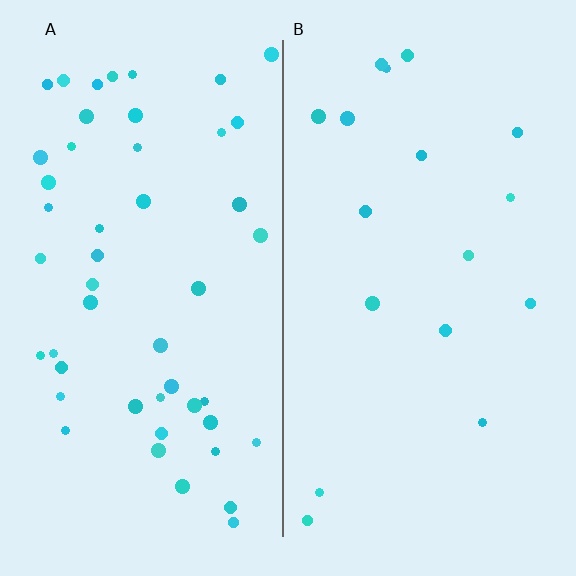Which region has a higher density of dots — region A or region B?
A (the left).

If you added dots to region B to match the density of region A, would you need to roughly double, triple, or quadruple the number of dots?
Approximately triple.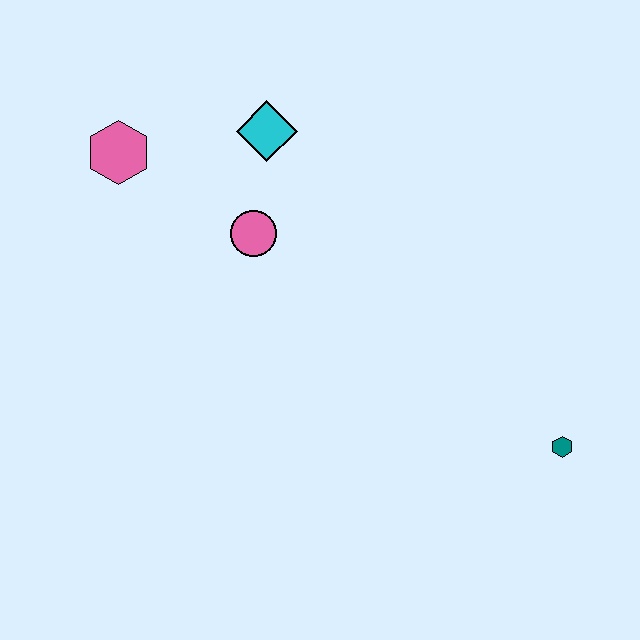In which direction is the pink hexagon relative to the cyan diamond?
The pink hexagon is to the left of the cyan diamond.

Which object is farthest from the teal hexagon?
The pink hexagon is farthest from the teal hexagon.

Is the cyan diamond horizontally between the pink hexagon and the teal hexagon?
Yes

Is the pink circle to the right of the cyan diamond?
No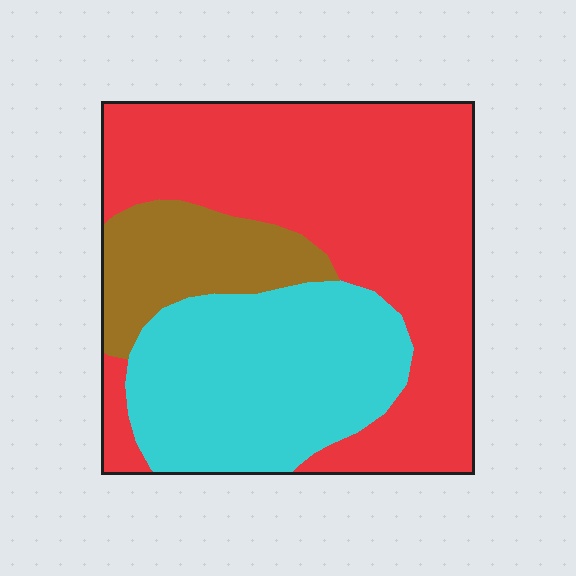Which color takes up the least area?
Brown, at roughly 15%.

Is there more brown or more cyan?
Cyan.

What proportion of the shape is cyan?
Cyan takes up about one third (1/3) of the shape.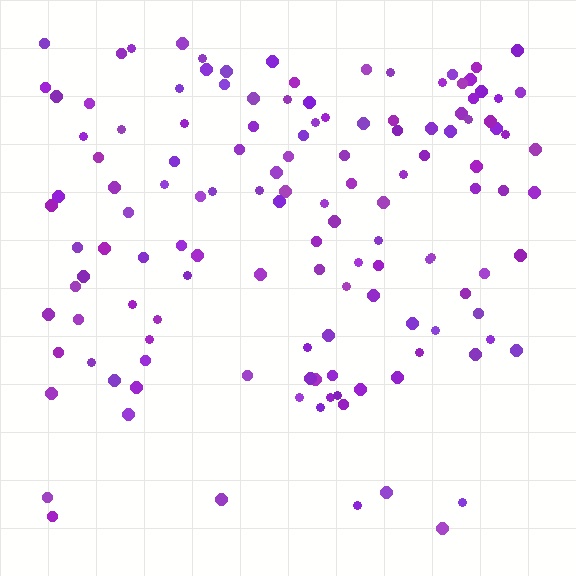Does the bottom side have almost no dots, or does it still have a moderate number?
Still a moderate number, just noticeably fewer than the top.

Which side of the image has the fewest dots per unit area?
The bottom.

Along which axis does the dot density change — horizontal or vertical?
Vertical.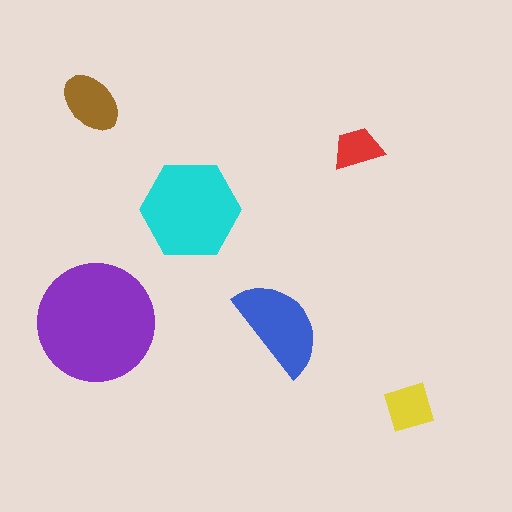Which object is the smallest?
The red trapezoid.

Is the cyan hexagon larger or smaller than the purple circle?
Smaller.